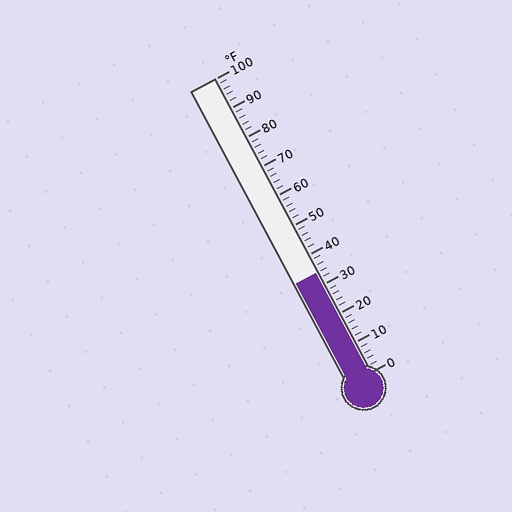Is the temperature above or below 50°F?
The temperature is below 50°F.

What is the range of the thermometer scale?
The thermometer scale ranges from 0°F to 100°F.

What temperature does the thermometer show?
The thermometer shows approximately 34°F.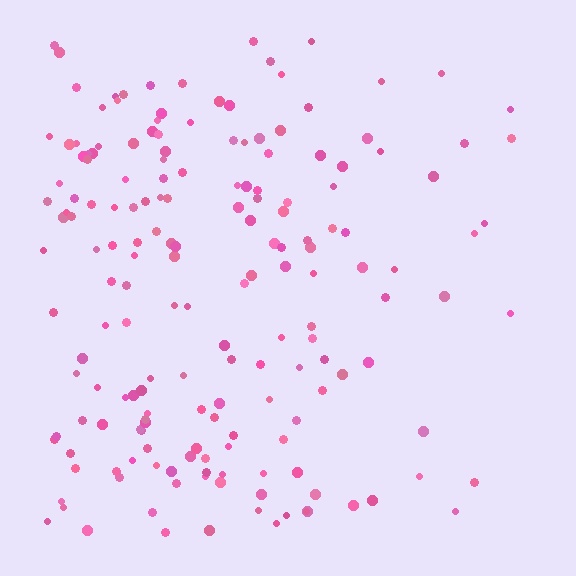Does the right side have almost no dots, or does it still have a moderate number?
Still a moderate number, just noticeably fewer than the left.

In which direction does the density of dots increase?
From right to left, with the left side densest.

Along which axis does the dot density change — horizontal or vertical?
Horizontal.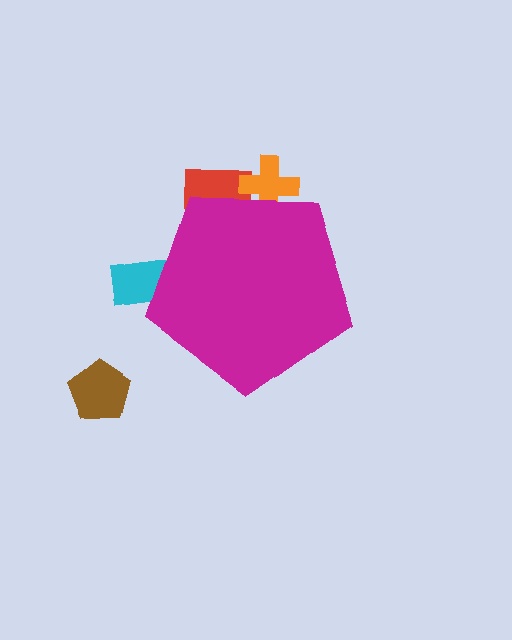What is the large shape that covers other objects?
A magenta pentagon.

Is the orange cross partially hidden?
Yes, the orange cross is partially hidden behind the magenta pentagon.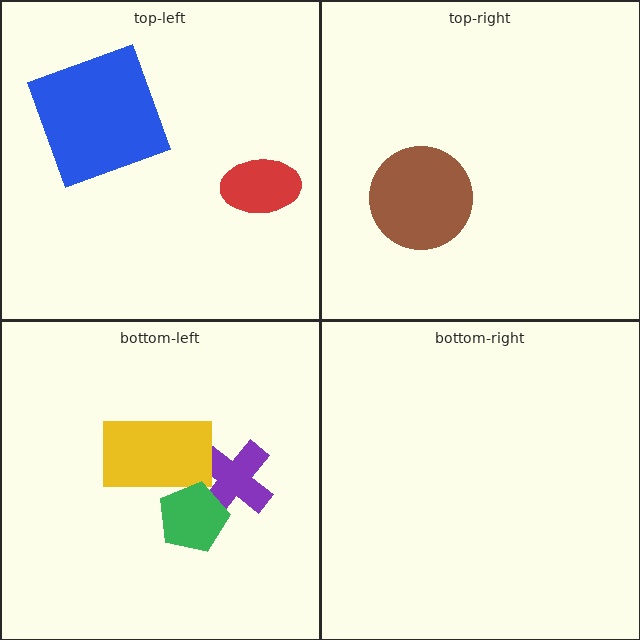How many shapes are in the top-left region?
2.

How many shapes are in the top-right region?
1.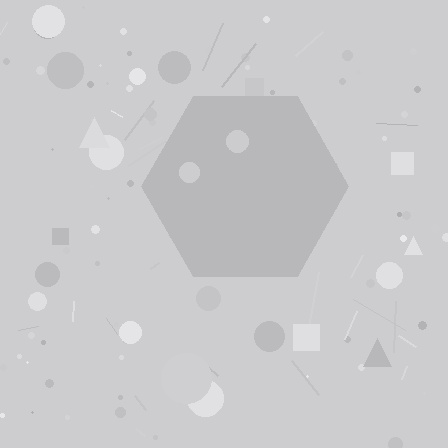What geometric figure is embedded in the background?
A hexagon is embedded in the background.